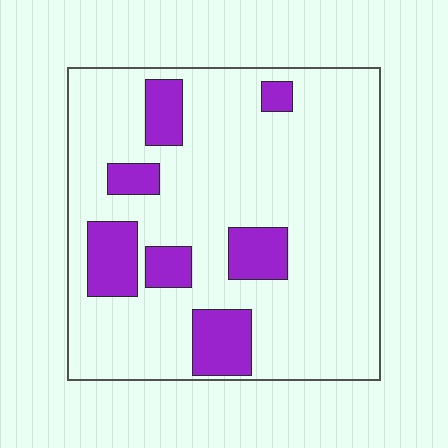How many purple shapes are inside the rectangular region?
7.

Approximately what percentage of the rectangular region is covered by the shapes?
Approximately 20%.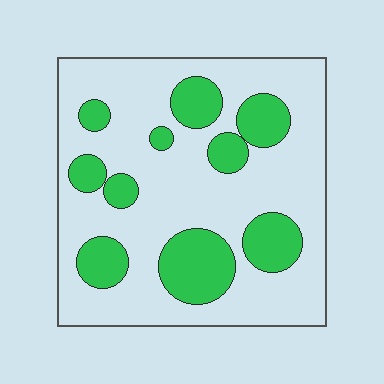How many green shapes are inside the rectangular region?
10.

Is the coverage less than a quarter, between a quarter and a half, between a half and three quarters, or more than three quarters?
Between a quarter and a half.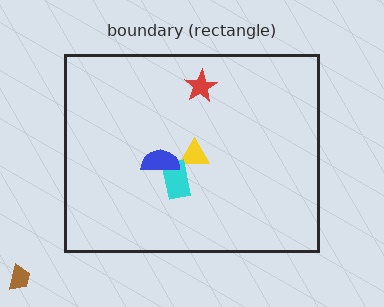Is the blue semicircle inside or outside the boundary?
Inside.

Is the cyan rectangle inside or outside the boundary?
Inside.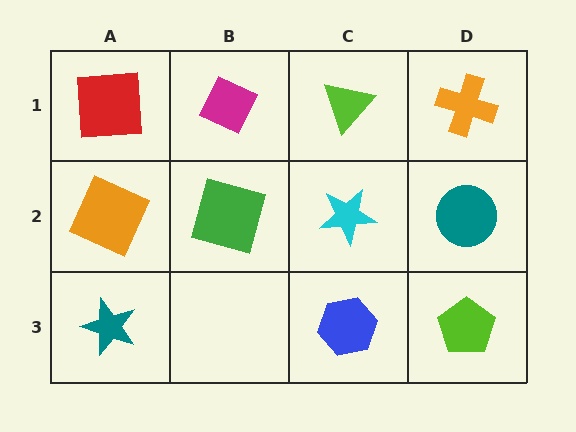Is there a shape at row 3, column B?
No, that cell is empty.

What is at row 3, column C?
A blue hexagon.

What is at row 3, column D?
A lime pentagon.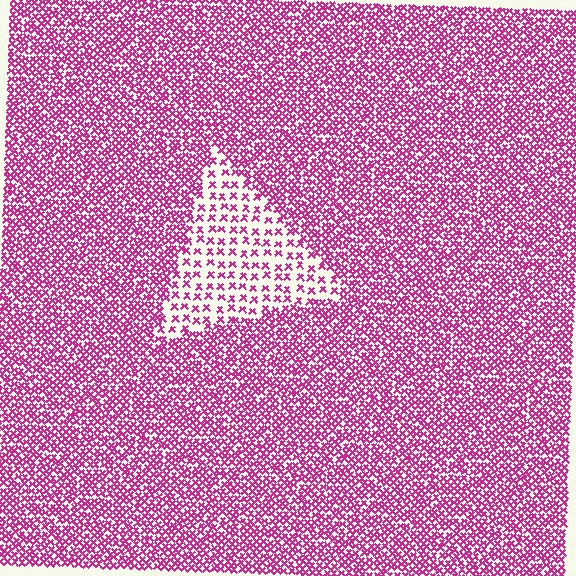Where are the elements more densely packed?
The elements are more densely packed outside the triangle boundary.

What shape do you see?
I see a triangle.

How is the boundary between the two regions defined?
The boundary is defined by a change in element density (approximately 2.5x ratio). All elements are the same color, size, and shape.